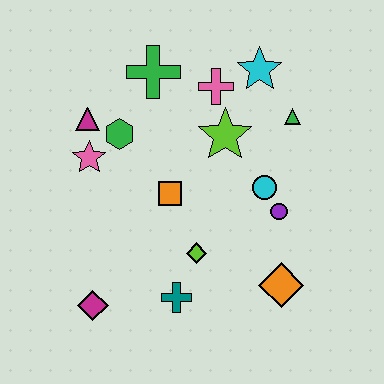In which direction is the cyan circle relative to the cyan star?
The cyan circle is below the cyan star.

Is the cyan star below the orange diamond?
No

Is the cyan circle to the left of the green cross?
No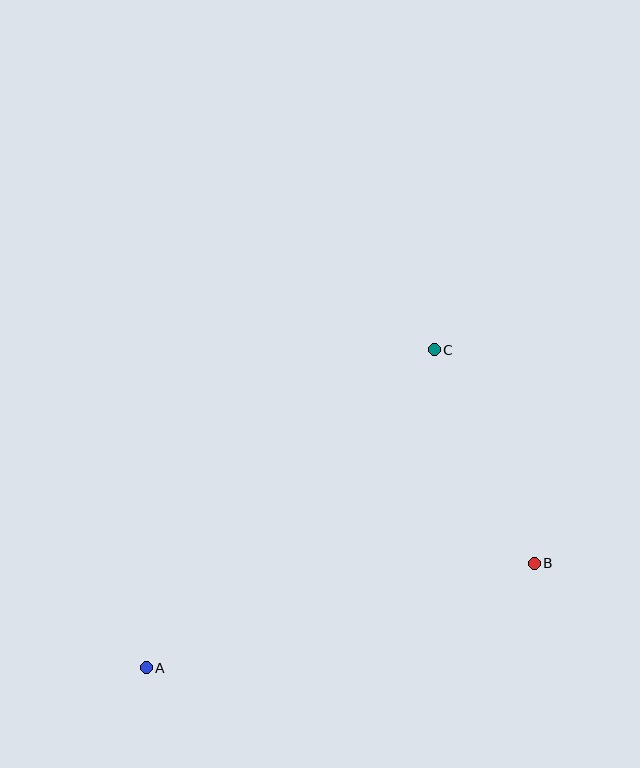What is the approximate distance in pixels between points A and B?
The distance between A and B is approximately 402 pixels.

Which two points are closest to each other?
Points B and C are closest to each other.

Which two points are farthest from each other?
Points A and C are farthest from each other.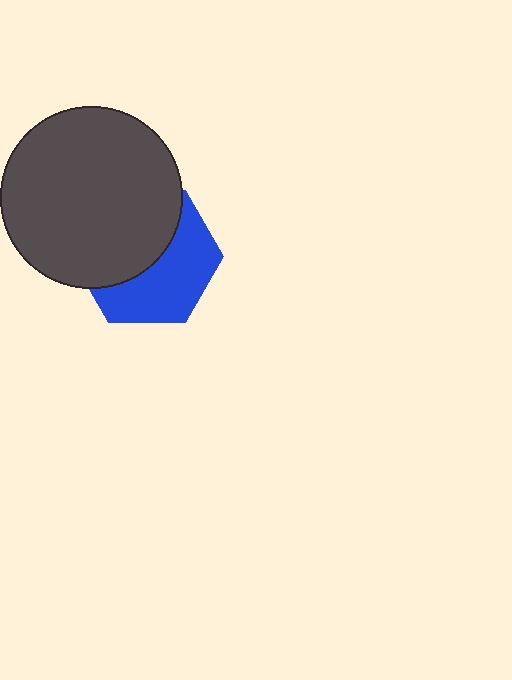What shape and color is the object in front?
The object in front is a dark gray circle.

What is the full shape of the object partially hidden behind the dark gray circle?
The partially hidden object is a blue hexagon.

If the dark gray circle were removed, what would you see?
You would see the complete blue hexagon.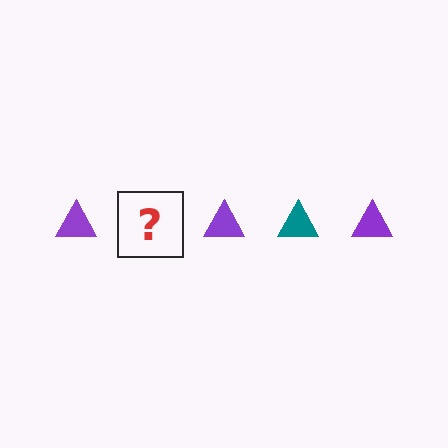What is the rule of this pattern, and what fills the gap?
The rule is that the pattern cycles through purple, teal triangles. The gap should be filled with a teal triangle.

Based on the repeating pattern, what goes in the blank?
The blank should be a teal triangle.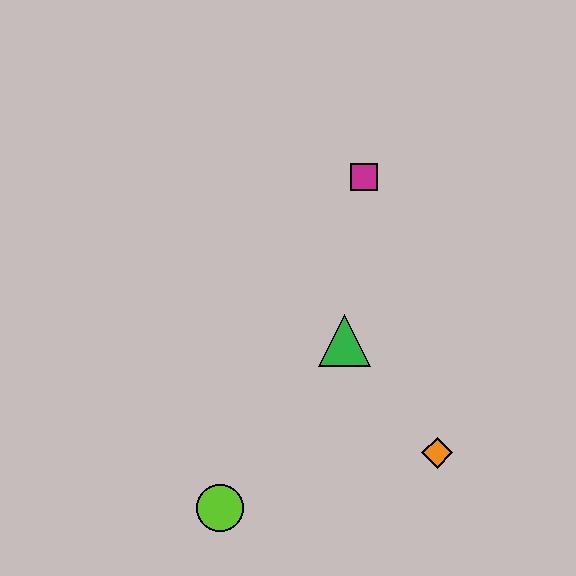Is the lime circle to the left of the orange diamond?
Yes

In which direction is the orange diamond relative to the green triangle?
The orange diamond is below the green triangle.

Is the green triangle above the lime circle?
Yes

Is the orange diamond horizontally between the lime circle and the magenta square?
No